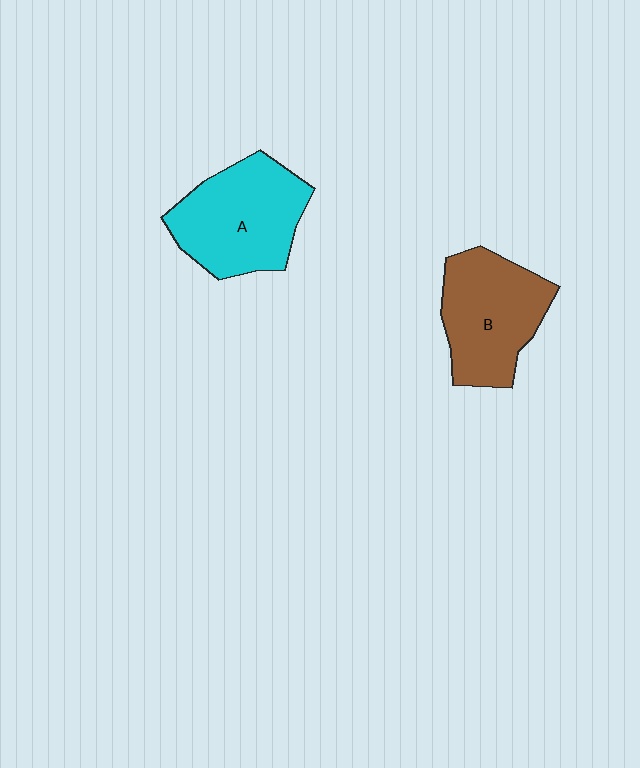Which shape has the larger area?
Shape A (cyan).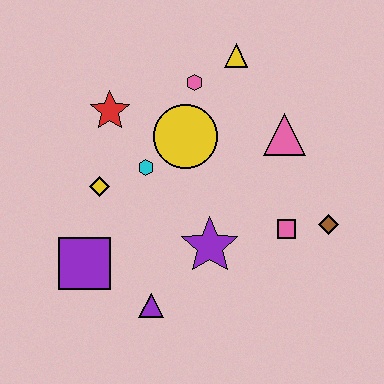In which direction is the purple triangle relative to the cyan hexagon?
The purple triangle is below the cyan hexagon.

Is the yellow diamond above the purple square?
Yes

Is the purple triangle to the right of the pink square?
No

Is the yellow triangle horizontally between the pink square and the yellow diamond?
Yes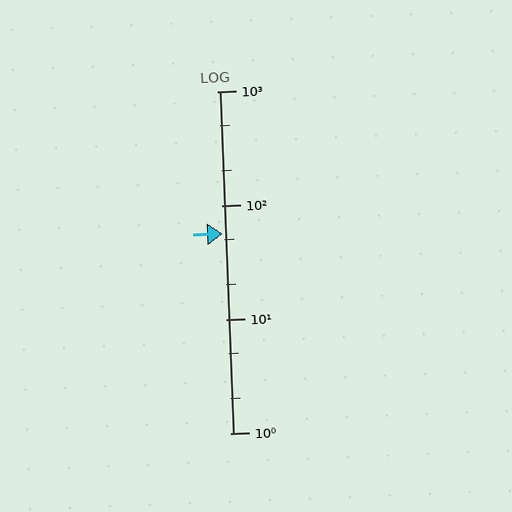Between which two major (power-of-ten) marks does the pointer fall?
The pointer is between 10 and 100.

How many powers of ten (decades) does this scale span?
The scale spans 3 decades, from 1 to 1000.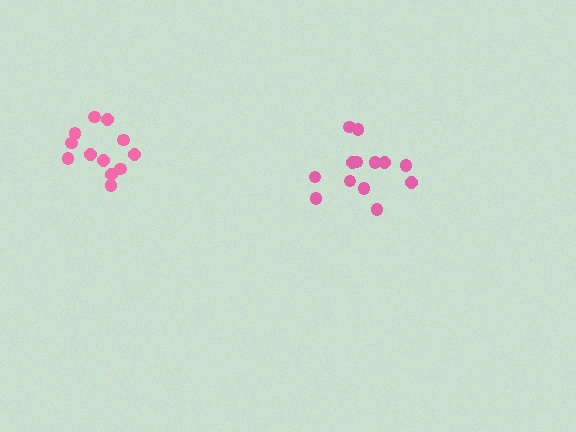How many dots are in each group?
Group 1: 13 dots, Group 2: 12 dots (25 total).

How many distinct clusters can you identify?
There are 2 distinct clusters.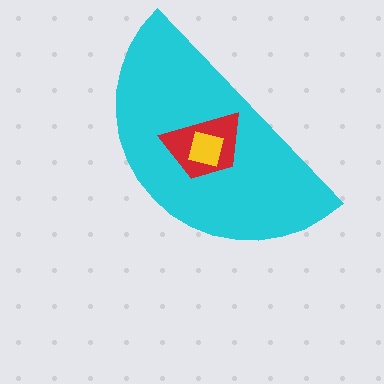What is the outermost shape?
The cyan semicircle.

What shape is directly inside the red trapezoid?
The yellow square.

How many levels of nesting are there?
3.